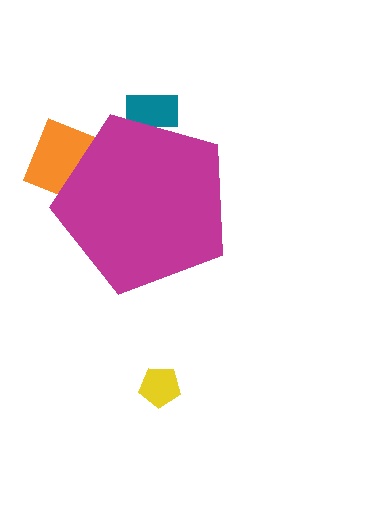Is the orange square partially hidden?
Yes, the orange square is partially hidden behind the magenta pentagon.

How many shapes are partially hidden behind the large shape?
2 shapes are partially hidden.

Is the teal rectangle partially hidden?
Yes, the teal rectangle is partially hidden behind the magenta pentagon.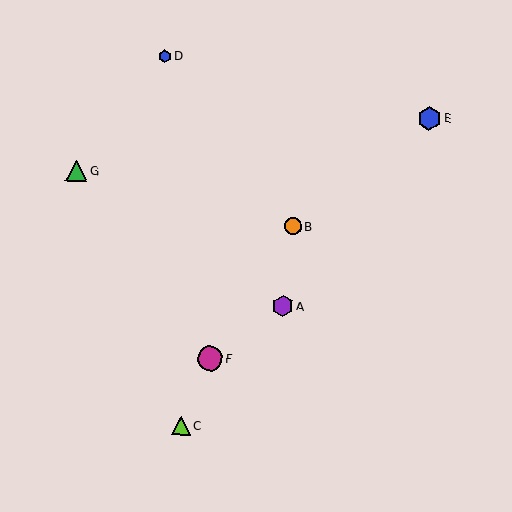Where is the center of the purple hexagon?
The center of the purple hexagon is at (283, 306).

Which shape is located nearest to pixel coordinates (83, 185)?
The green triangle (labeled G) at (76, 171) is nearest to that location.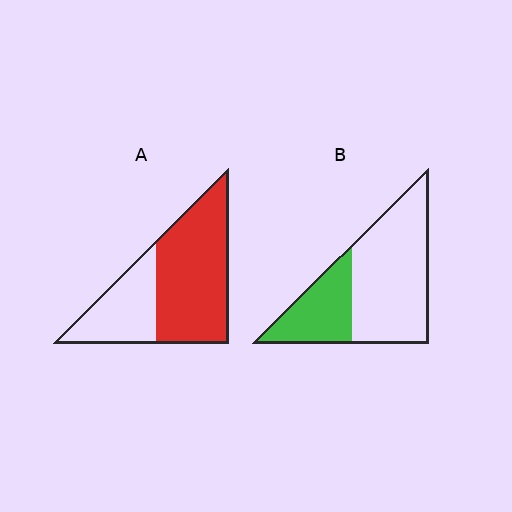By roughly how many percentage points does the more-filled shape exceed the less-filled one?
By roughly 35 percentage points (A over B).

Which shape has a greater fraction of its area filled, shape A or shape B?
Shape A.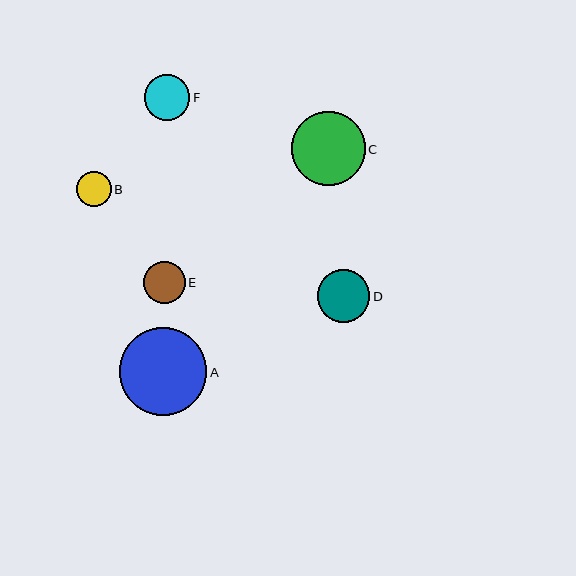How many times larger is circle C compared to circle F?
Circle C is approximately 1.6 times the size of circle F.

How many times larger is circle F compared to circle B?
Circle F is approximately 1.3 times the size of circle B.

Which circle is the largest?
Circle A is the largest with a size of approximately 88 pixels.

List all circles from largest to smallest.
From largest to smallest: A, C, D, F, E, B.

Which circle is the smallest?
Circle B is the smallest with a size of approximately 35 pixels.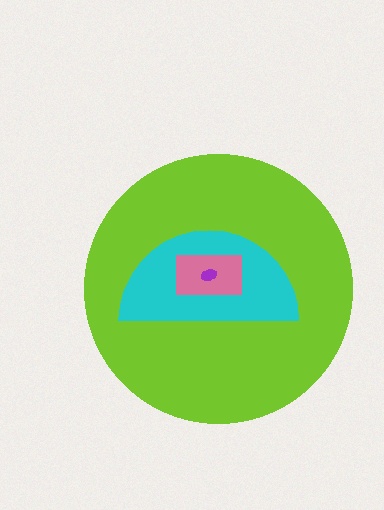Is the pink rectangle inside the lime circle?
Yes.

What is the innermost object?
The purple ellipse.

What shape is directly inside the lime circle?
The cyan semicircle.